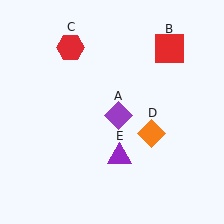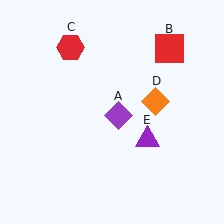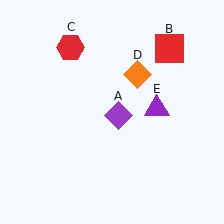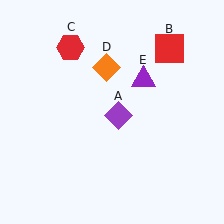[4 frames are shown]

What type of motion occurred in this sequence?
The orange diamond (object D), purple triangle (object E) rotated counterclockwise around the center of the scene.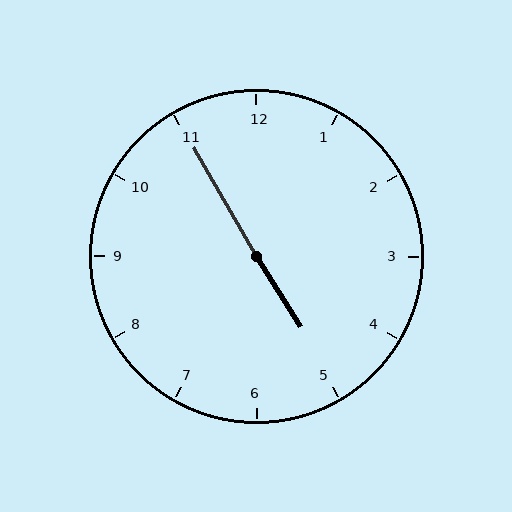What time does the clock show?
4:55.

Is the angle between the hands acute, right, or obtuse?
It is obtuse.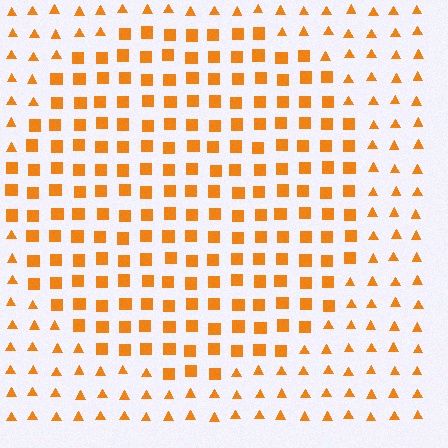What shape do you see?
I see a circle.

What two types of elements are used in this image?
The image uses squares inside the circle region and triangles outside it.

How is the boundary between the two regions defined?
The boundary is defined by a change in element shape: squares inside vs. triangles outside. All elements share the same color and spacing.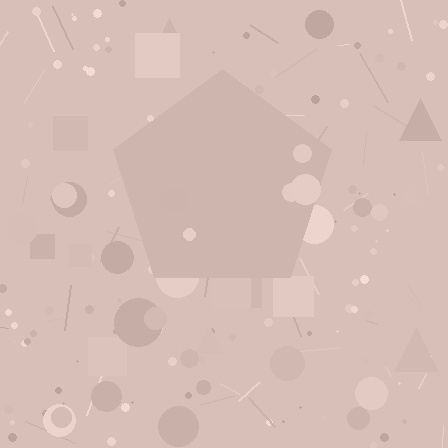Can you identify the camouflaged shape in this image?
The camouflaged shape is a pentagon.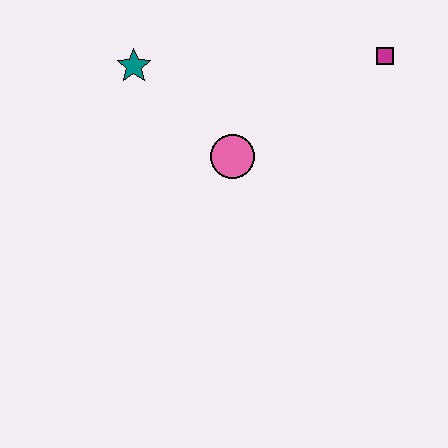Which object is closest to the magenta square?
The pink circle is closest to the magenta square.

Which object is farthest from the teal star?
The magenta square is farthest from the teal star.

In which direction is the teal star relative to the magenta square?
The teal star is to the left of the magenta square.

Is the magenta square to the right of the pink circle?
Yes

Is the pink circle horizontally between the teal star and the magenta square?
Yes